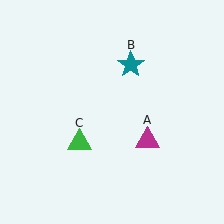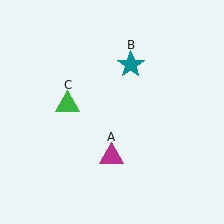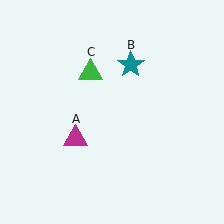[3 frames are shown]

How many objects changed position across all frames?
2 objects changed position: magenta triangle (object A), green triangle (object C).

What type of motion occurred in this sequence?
The magenta triangle (object A), green triangle (object C) rotated clockwise around the center of the scene.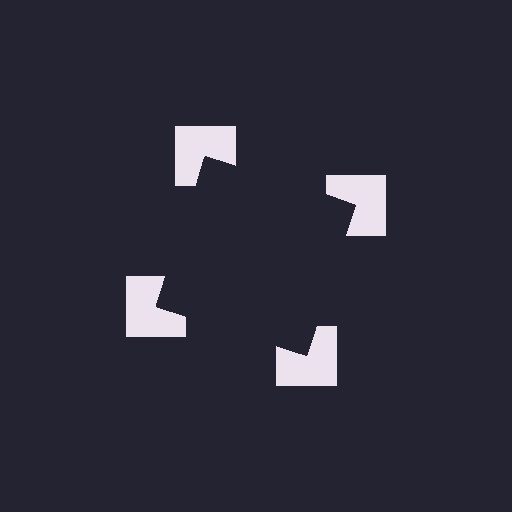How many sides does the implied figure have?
4 sides.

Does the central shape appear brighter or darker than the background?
It typically appears slightly darker than the background, even though no actual brightness change is drawn.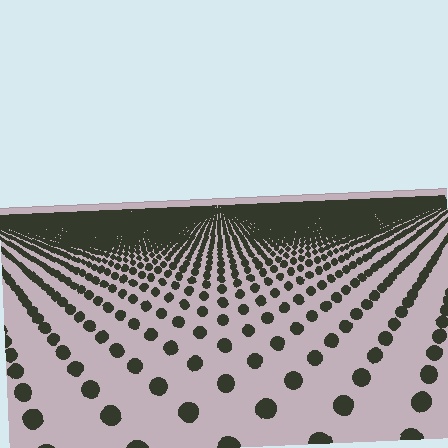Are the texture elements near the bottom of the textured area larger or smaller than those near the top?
Larger. Near the bottom, elements are closer to the viewer and appear at a bigger on-screen size.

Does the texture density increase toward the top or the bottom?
Density increases toward the top.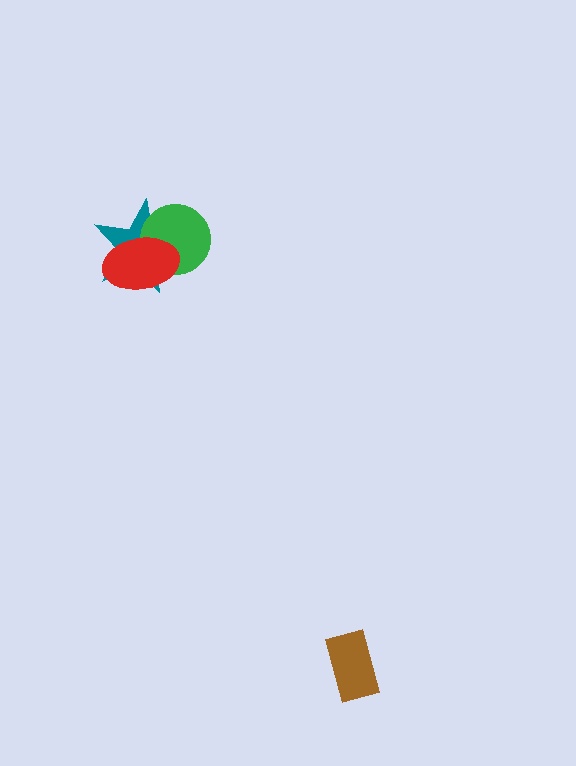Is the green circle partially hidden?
Yes, it is partially covered by another shape.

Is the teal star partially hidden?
Yes, it is partially covered by another shape.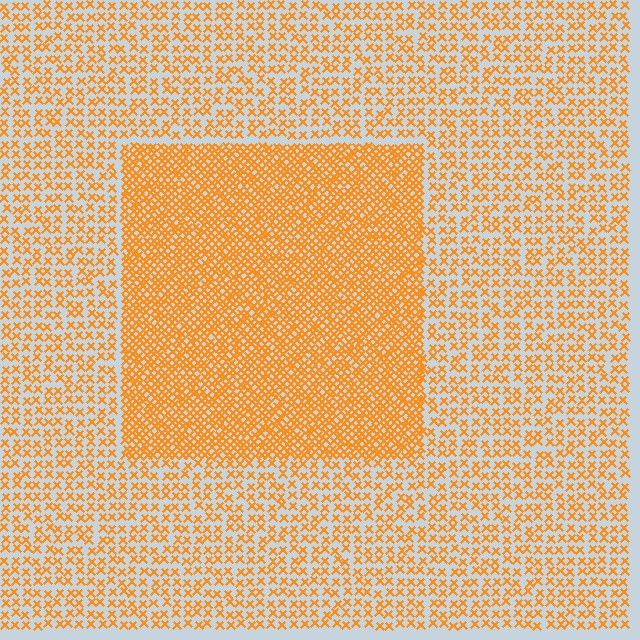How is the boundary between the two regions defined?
The boundary is defined by a change in element density (approximately 2.2x ratio). All elements are the same color, size, and shape.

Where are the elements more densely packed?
The elements are more densely packed inside the rectangle boundary.